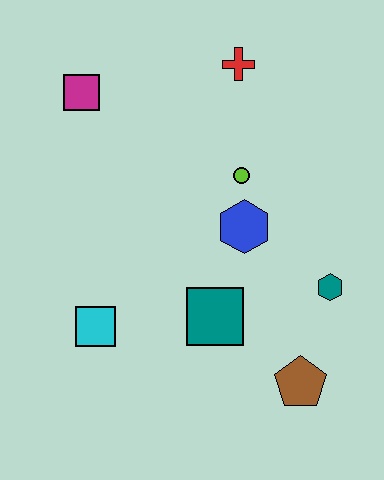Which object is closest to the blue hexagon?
The lime circle is closest to the blue hexagon.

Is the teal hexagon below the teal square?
No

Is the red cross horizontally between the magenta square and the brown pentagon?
Yes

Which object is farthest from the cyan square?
The red cross is farthest from the cyan square.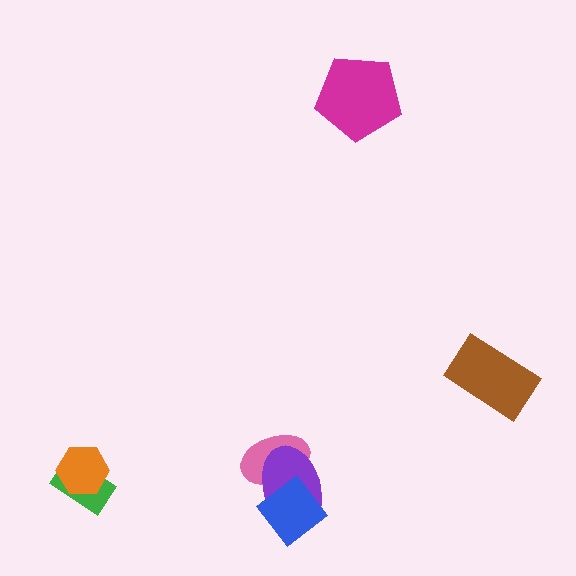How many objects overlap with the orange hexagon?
1 object overlaps with the orange hexagon.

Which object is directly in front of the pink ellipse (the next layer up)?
The purple ellipse is directly in front of the pink ellipse.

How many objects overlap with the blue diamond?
2 objects overlap with the blue diamond.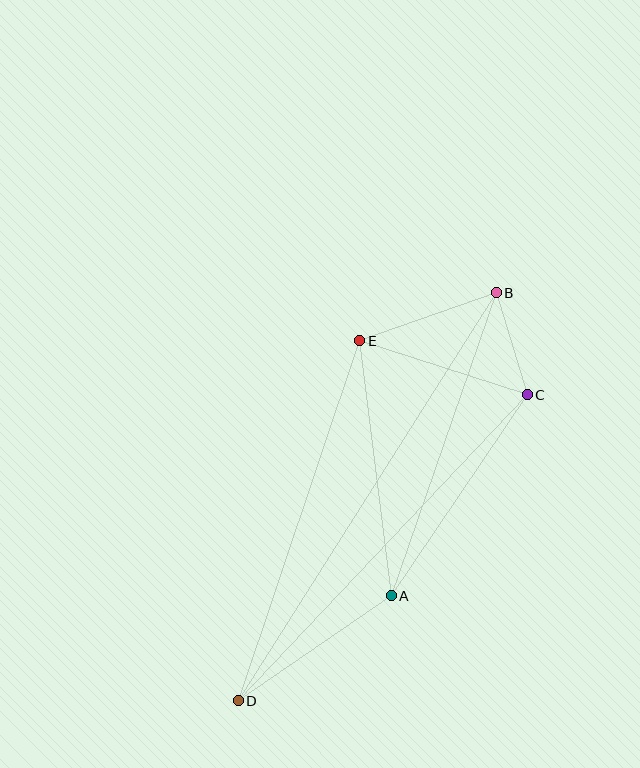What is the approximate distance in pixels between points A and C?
The distance between A and C is approximately 243 pixels.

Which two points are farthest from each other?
Points B and D are farthest from each other.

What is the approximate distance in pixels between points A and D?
The distance between A and D is approximately 186 pixels.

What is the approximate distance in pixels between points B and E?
The distance between B and E is approximately 145 pixels.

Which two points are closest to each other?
Points B and C are closest to each other.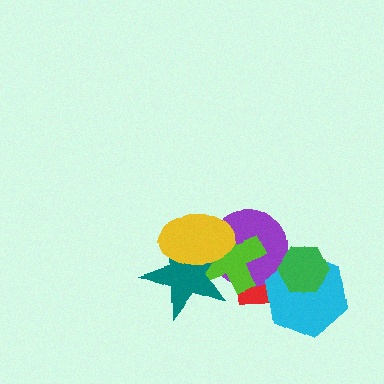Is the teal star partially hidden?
Yes, it is partially covered by another shape.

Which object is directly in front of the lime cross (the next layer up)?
The teal star is directly in front of the lime cross.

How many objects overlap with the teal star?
3 objects overlap with the teal star.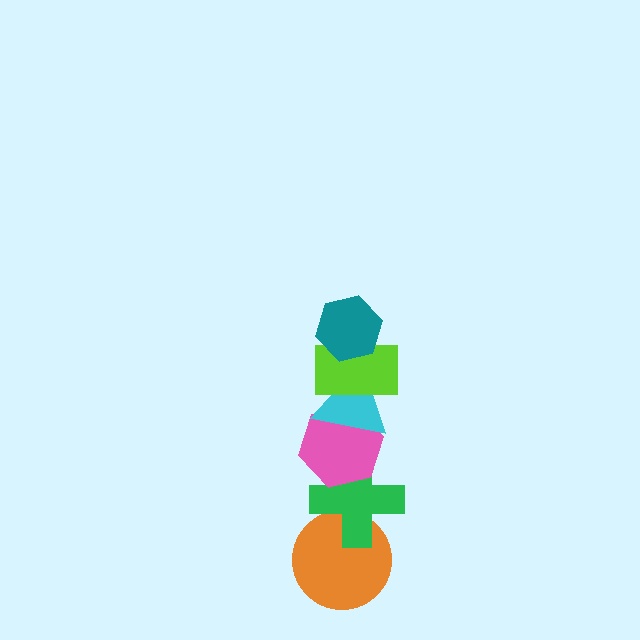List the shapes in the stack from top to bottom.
From top to bottom: the teal hexagon, the lime rectangle, the cyan triangle, the pink hexagon, the green cross, the orange circle.